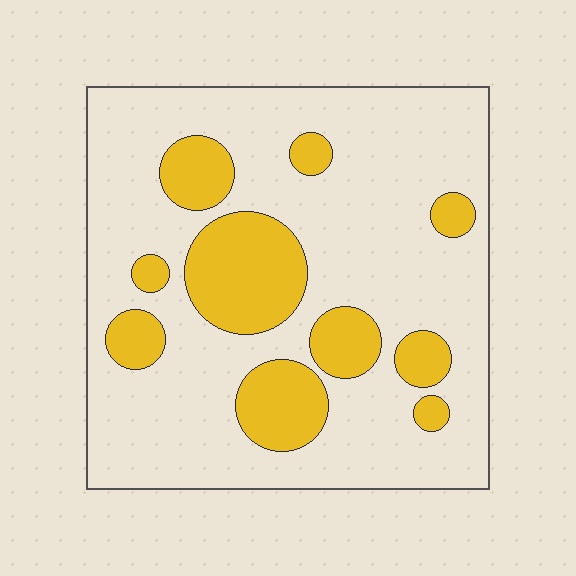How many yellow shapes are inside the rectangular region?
10.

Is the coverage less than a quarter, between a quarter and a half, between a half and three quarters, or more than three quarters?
Less than a quarter.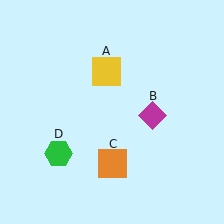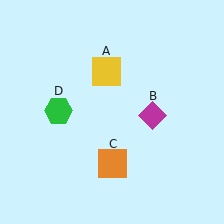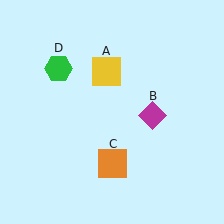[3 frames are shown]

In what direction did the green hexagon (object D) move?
The green hexagon (object D) moved up.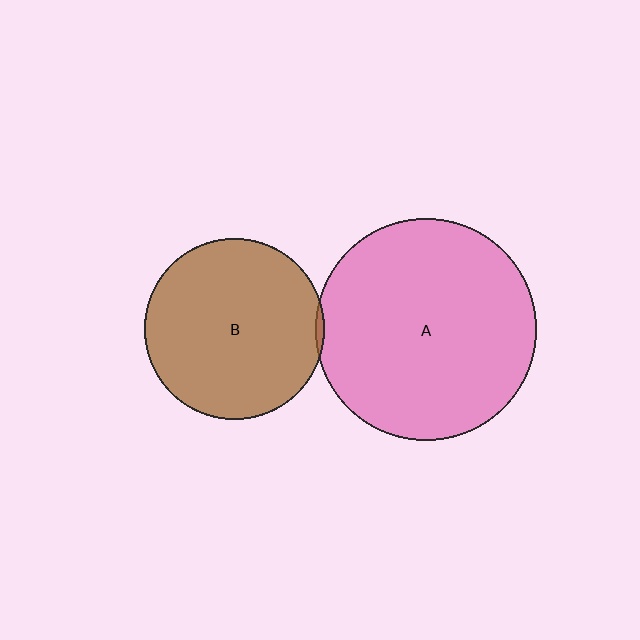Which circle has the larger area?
Circle A (pink).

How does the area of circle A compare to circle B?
Approximately 1.5 times.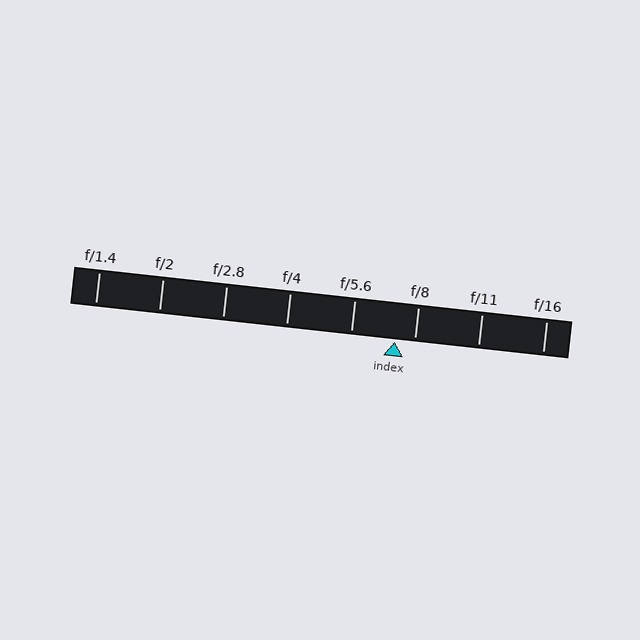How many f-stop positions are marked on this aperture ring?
There are 8 f-stop positions marked.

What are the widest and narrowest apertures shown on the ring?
The widest aperture shown is f/1.4 and the narrowest is f/16.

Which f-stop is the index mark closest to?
The index mark is closest to f/8.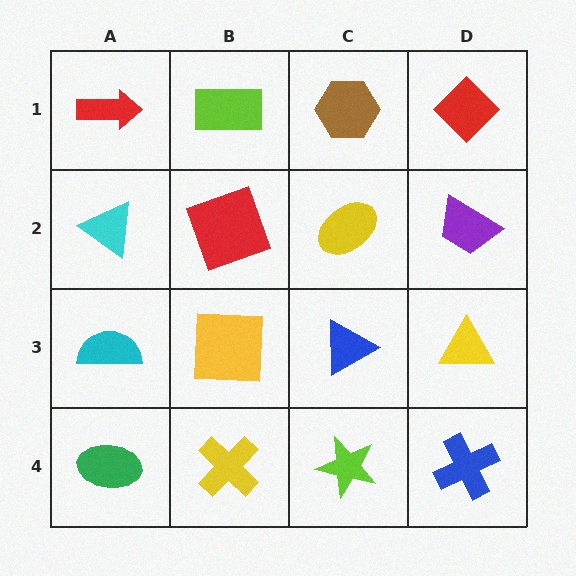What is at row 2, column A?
A cyan triangle.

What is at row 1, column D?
A red diamond.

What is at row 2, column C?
A yellow ellipse.